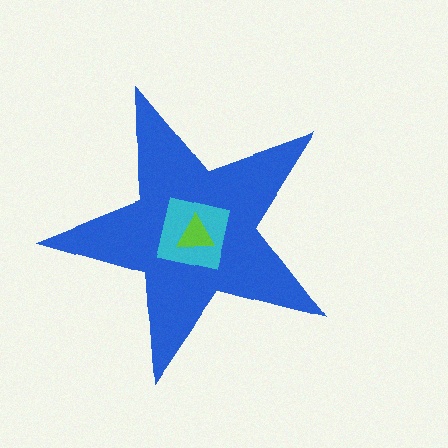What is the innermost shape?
The lime triangle.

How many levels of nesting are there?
3.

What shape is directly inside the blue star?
The cyan square.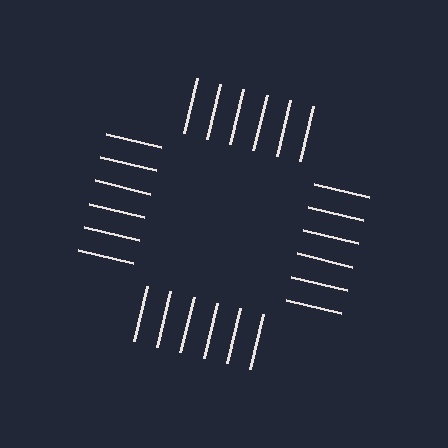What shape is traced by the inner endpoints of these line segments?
An illusory square — the line segments terminate on its edges but no continuous stroke is drawn.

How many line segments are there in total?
24 — 6 along each of the 4 edges.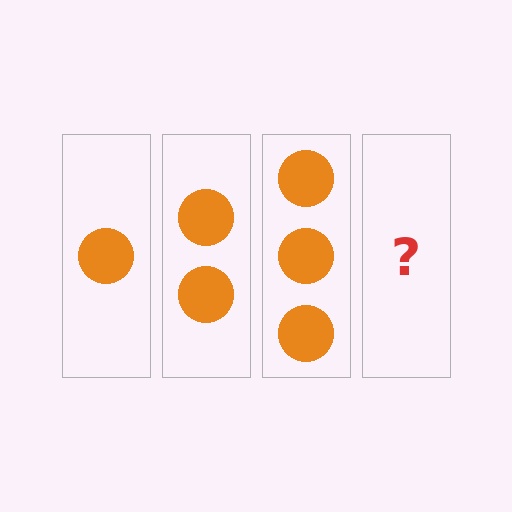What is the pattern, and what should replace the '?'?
The pattern is that each step adds one more circle. The '?' should be 4 circles.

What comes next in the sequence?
The next element should be 4 circles.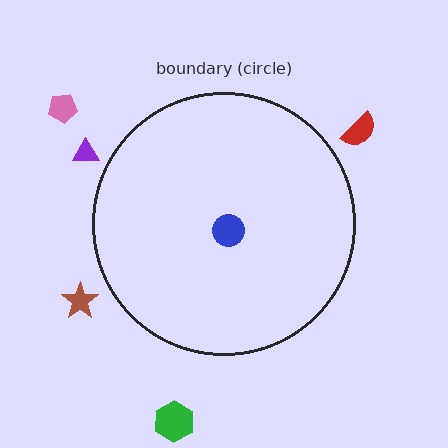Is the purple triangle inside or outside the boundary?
Outside.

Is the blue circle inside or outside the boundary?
Inside.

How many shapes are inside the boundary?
1 inside, 5 outside.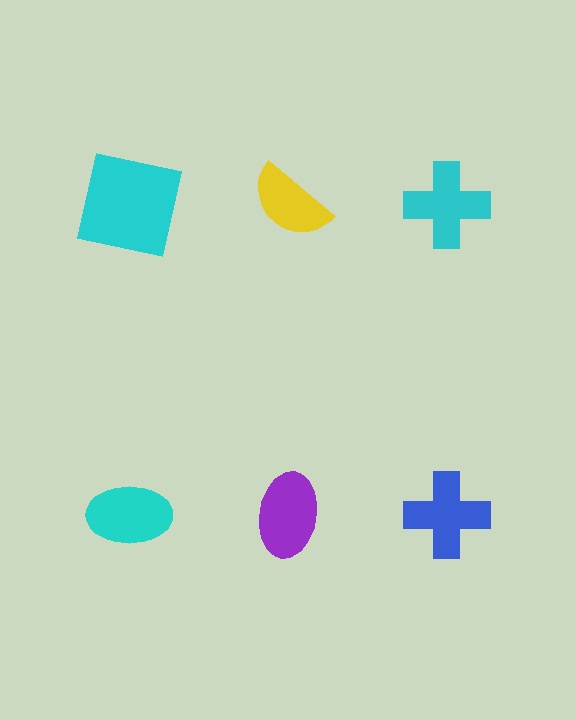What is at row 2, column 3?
A blue cross.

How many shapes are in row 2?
3 shapes.